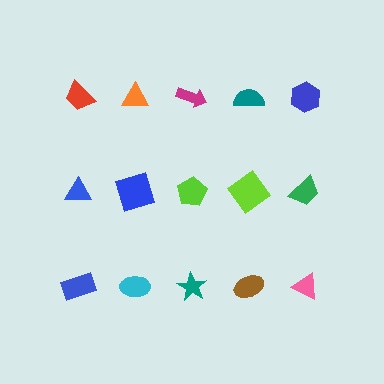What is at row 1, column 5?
A blue hexagon.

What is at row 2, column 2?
A blue square.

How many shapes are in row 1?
5 shapes.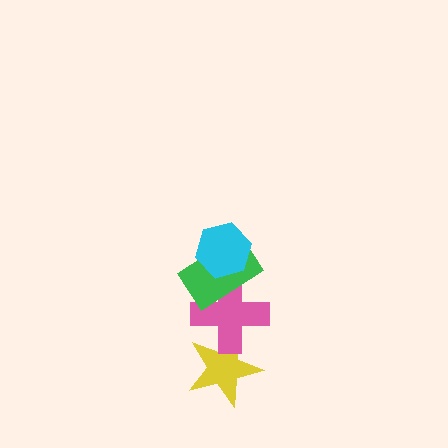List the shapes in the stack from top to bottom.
From top to bottom: the cyan hexagon, the green rectangle, the pink cross, the yellow star.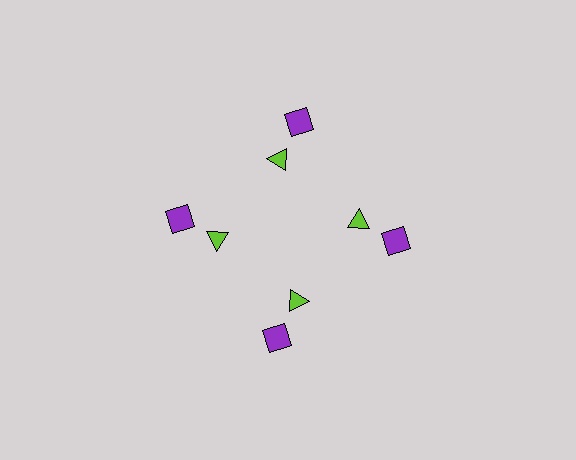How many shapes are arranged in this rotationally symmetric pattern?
There are 8 shapes, arranged in 4 groups of 2.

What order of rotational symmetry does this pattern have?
This pattern has 4-fold rotational symmetry.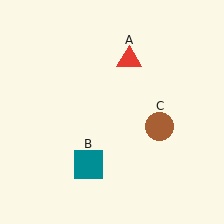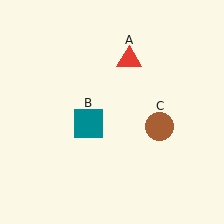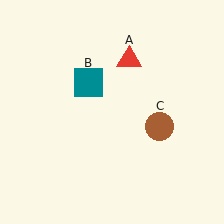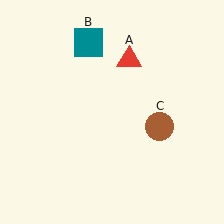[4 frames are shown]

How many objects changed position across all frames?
1 object changed position: teal square (object B).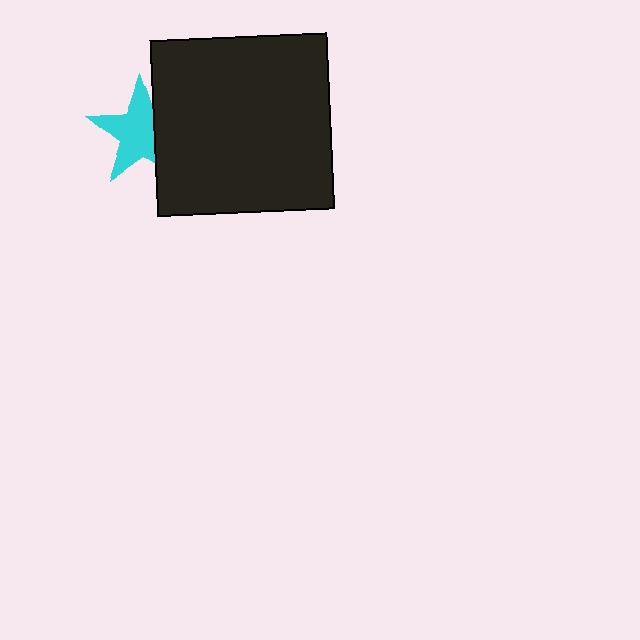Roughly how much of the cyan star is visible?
Most of it is visible (roughly 69%).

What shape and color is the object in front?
The object in front is a black square.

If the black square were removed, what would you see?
You would see the complete cyan star.